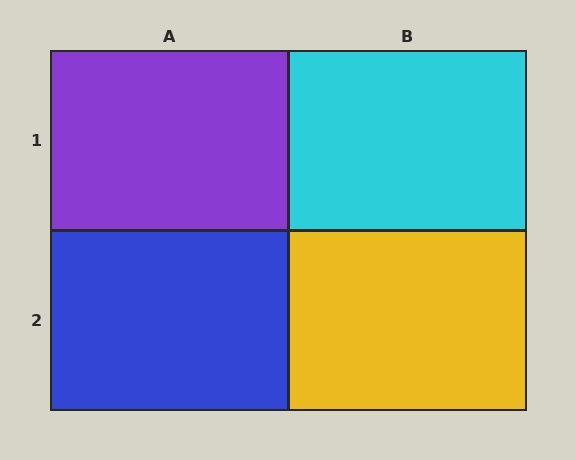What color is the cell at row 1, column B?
Cyan.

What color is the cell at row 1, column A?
Purple.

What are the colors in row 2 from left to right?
Blue, yellow.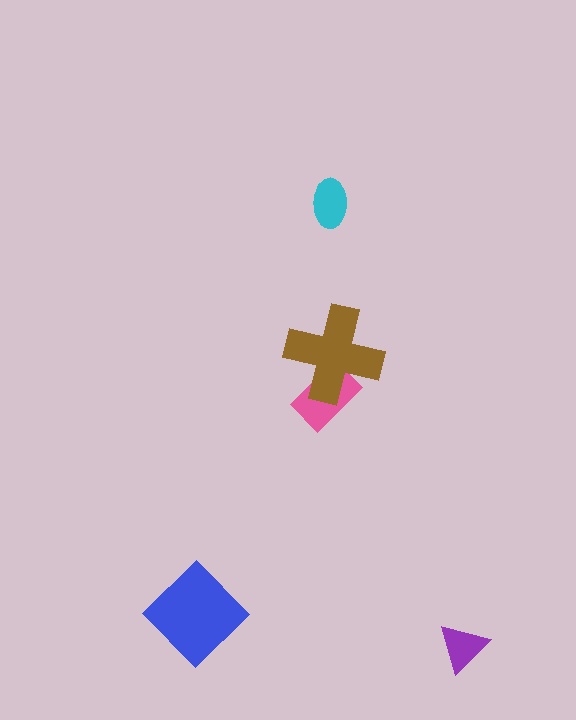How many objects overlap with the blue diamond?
0 objects overlap with the blue diamond.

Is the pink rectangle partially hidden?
Yes, it is partially covered by another shape.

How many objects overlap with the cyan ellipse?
0 objects overlap with the cyan ellipse.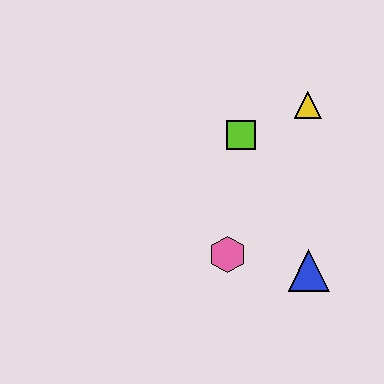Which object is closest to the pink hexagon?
The blue triangle is closest to the pink hexagon.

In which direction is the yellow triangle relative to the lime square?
The yellow triangle is to the right of the lime square.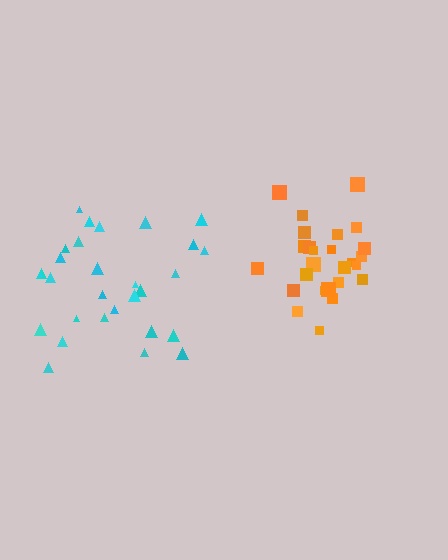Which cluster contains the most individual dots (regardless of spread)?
Cyan (29).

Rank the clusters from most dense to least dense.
orange, cyan.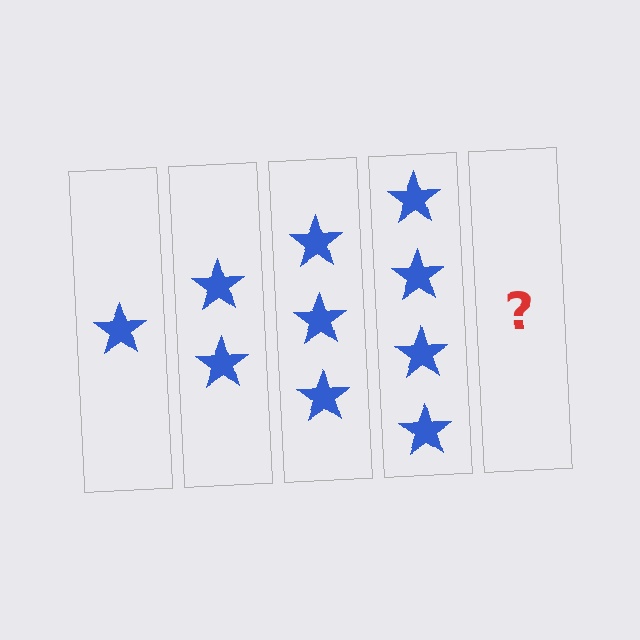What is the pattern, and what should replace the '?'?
The pattern is that each step adds one more star. The '?' should be 5 stars.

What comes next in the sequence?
The next element should be 5 stars.